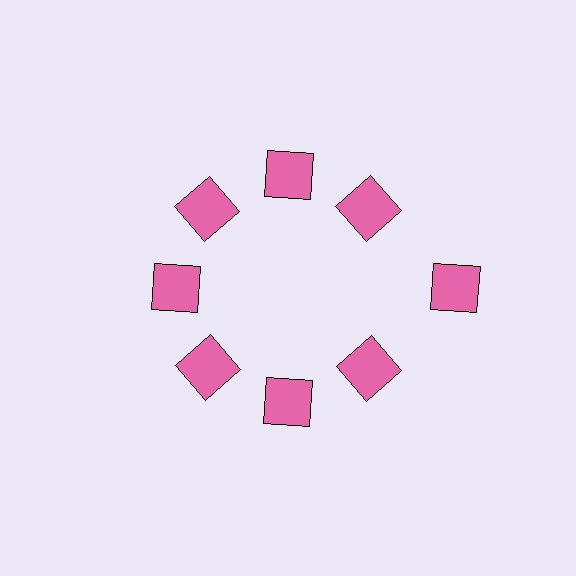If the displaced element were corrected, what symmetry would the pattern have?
It would have 8-fold rotational symmetry — the pattern would map onto itself every 45 degrees.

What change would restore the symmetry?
The symmetry would be restored by moving it inward, back onto the ring so that all 8 squares sit at equal angles and equal distance from the center.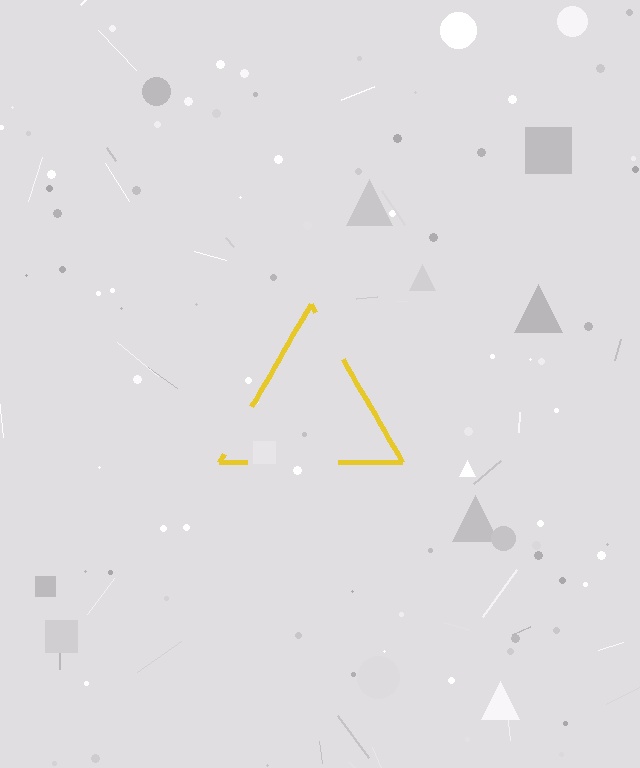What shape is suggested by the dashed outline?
The dashed outline suggests a triangle.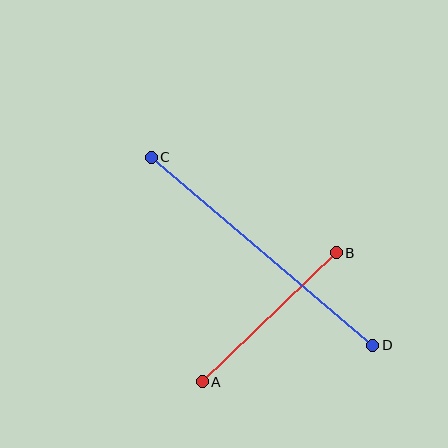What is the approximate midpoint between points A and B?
The midpoint is at approximately (269, 317) pixels.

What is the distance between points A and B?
The distance is approximately 186 pixels.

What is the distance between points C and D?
The distance is approximately 291 pixels.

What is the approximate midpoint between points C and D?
The midpoint is at approximately (262, 251) pixels.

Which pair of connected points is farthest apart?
Points C and D are farthest apart.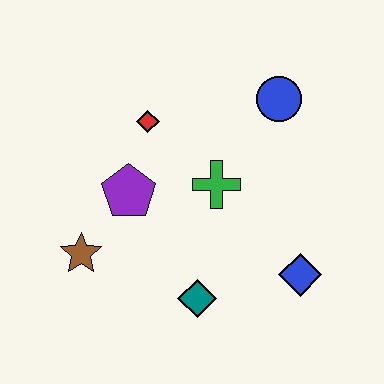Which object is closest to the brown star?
The purple pentagon is closest to the brown star.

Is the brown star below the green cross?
Yes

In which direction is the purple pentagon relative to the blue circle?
The purple pentagon is to the left of the blue circle.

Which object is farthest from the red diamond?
The blue diamond is farthest from the red diamond.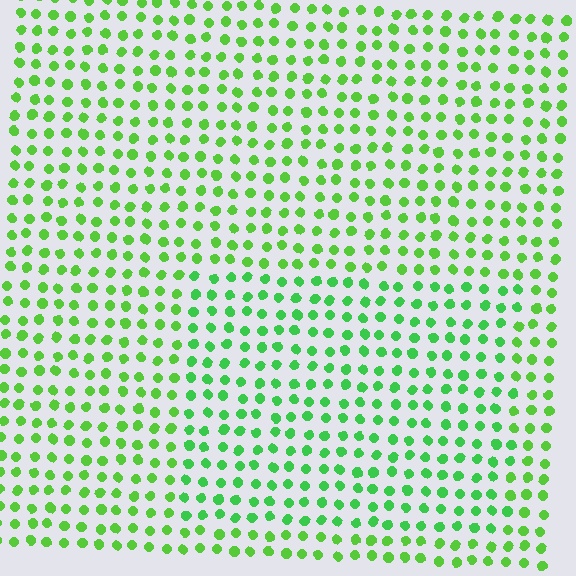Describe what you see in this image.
The image is filled with small lime elements in a uniform arrangement. A rectangle-shaped region is visible where the elements are tinted to a slightly different hue, forming a subtle color boundary.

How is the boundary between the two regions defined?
The boundary is defined purely by a slight shift in hue (about 20 degrees). Spacing, size, and orientation are identical on both sides.